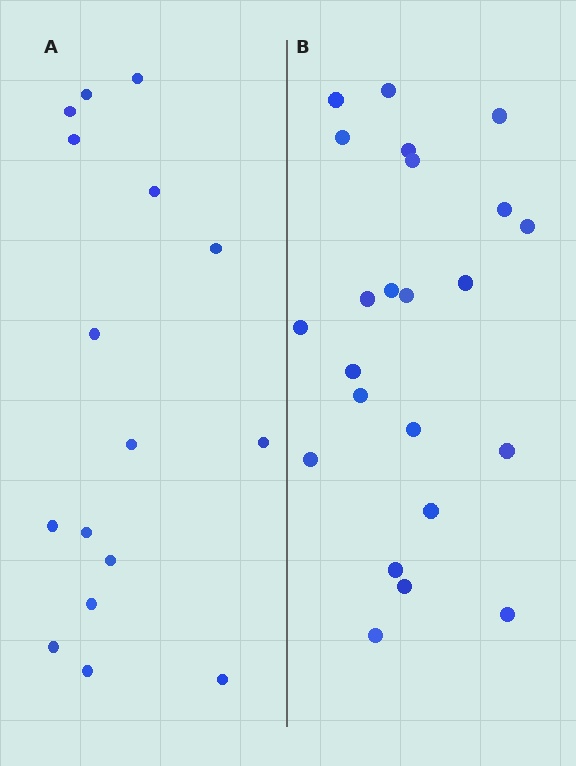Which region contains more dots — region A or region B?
Region B (the right region) has more dots.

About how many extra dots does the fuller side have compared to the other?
Region B has roughly 8 or so more dots than region A.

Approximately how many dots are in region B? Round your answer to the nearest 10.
About 20 dots. (The exact count is 23, which rounds to 20.)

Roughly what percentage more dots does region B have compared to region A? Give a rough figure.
About 45% more.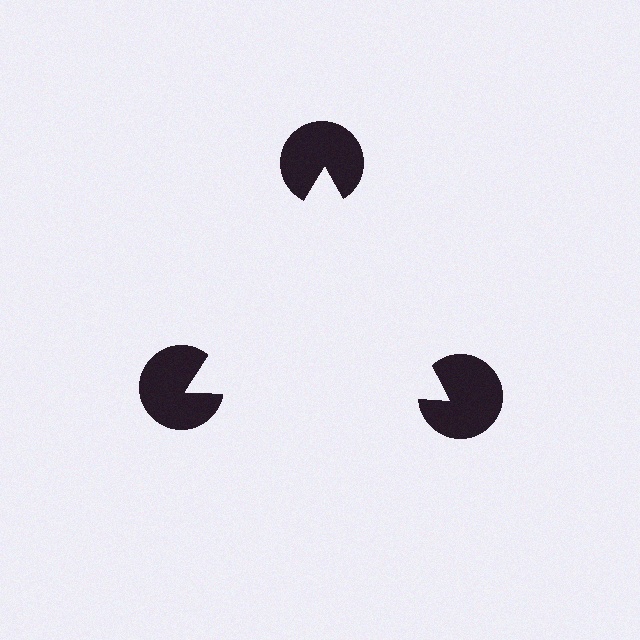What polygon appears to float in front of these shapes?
An illusory triangle — its edges are inferred from the aligned wedge cuts in the pac-man discs, not physically drawn.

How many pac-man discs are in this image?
There are 3 — one at each vertex of the illusory triangle.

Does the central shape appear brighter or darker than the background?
It typically appears slightly brighter than the background, even though no actual brightness change is drawn.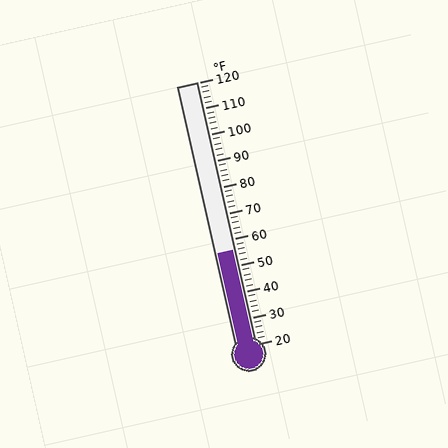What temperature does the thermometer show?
The thermometer shows approximately 56°F.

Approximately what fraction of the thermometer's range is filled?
The thermometer is filled to approximately 35% of its range.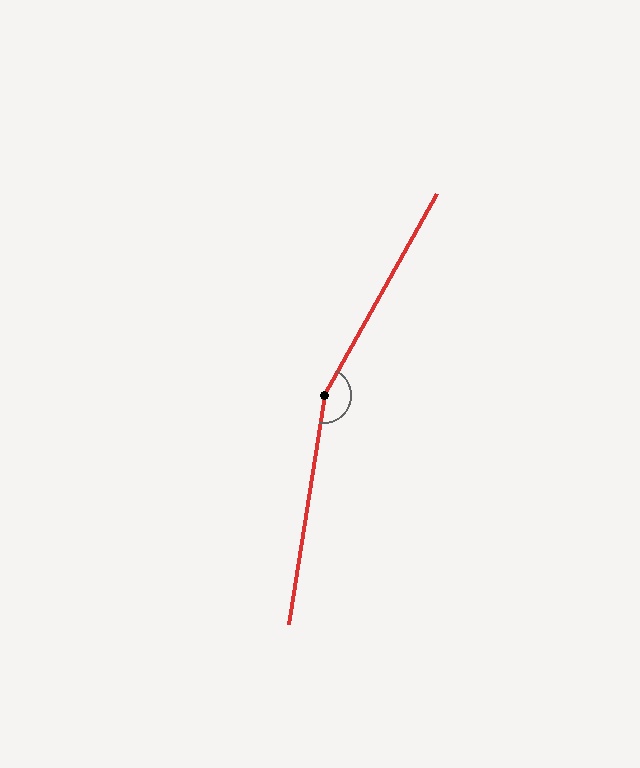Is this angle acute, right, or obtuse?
It is obtuse.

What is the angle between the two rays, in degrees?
Approximately 159 degrees.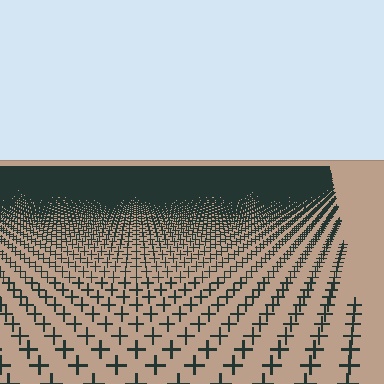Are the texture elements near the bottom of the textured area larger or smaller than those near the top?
Larger. Near the bottom, elements are closer to the viewer and appear at a bigger on-screen size.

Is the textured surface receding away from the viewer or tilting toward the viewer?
The surface is receding away from the viewer. Texture elements get smaller and denser toward the top.